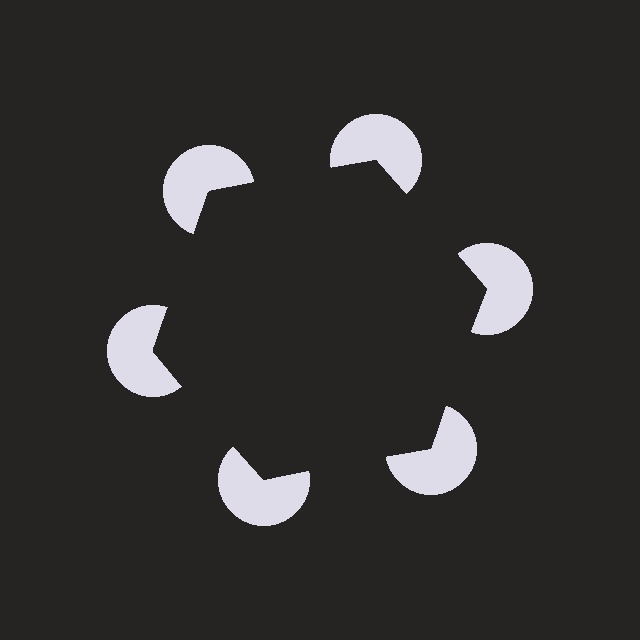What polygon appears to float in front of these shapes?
An illusory hexagon — its edges are inferred from the aligned wedge cuts in the pac-man discs, not physically drawn.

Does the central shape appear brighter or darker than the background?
It typically appears slightly darker than the background, even though no actual brightness change is drawn.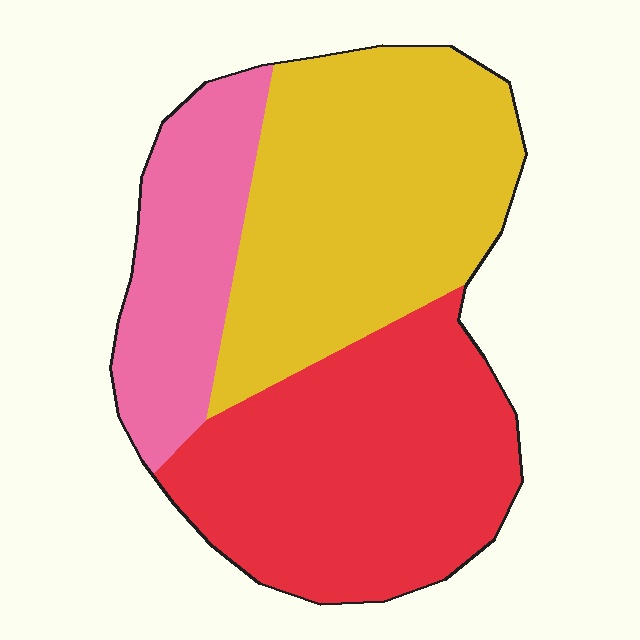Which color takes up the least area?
Pink, at roughly 20%.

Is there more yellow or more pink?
Yellow.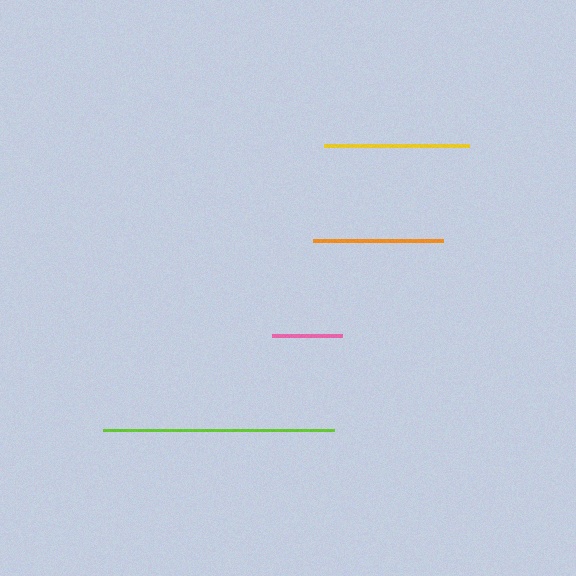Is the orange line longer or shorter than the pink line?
The orange line is longer than the pink line.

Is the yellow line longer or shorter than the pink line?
The yellow line is longer than the pink line.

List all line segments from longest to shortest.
From longest to shortest: lime, yellow, orange, pink.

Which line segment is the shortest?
The pink line is the shortest at approximately 71 pixels.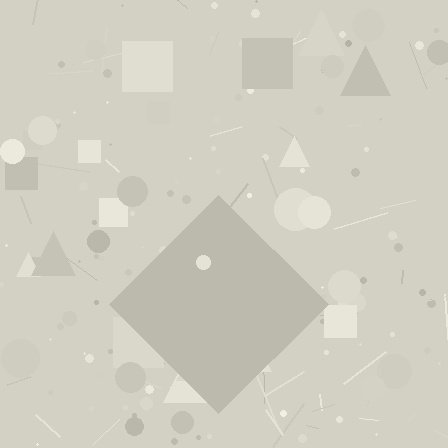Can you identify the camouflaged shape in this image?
The camouflaged shape is a diamond.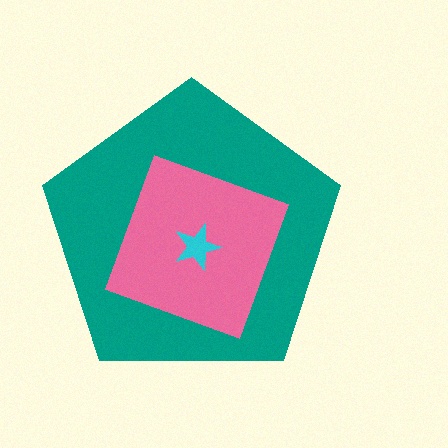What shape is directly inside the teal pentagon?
The pink diamond.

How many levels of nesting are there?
3.